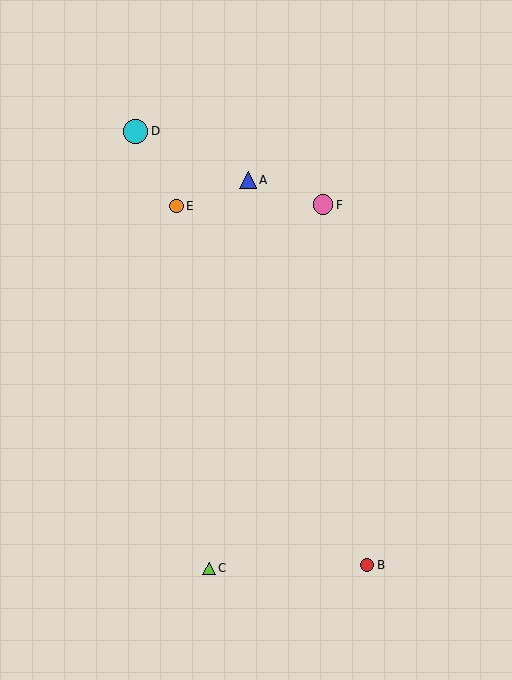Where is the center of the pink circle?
The center of the pink circle is at (323, 205).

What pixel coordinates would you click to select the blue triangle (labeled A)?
Click at (248, 180) to select the blue triangle A.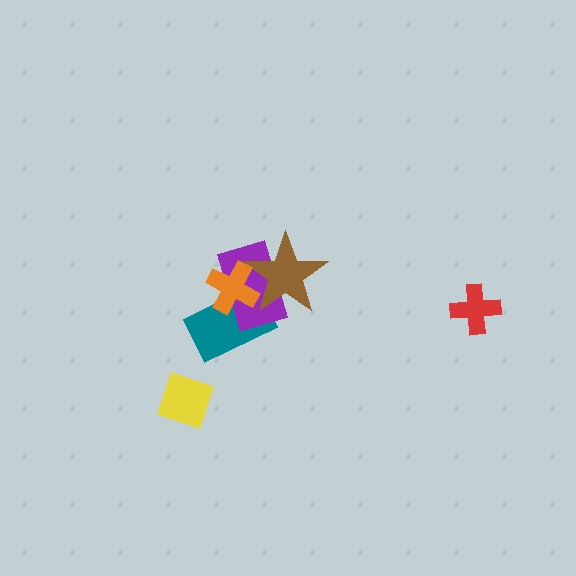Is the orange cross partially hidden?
No, no other shape covers it.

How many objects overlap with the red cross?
0 objects overlap with the red cross.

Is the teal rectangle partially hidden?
Yes, it is partially covered by another shape.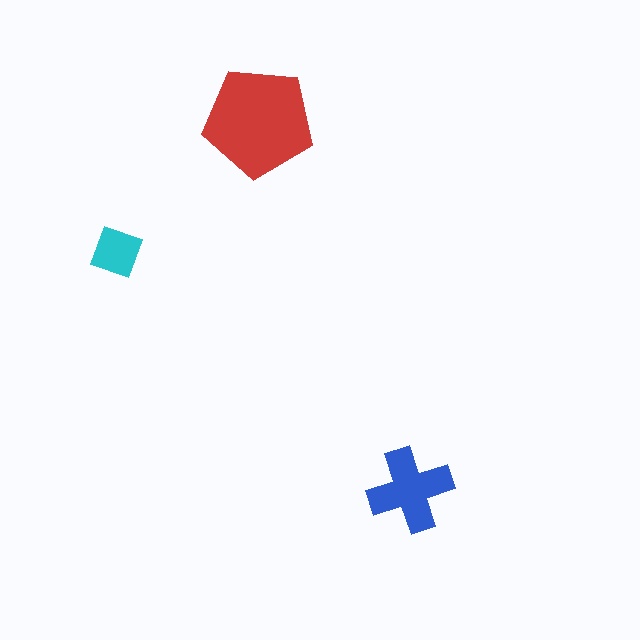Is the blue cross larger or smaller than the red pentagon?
Smaller.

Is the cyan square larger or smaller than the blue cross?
Smaller.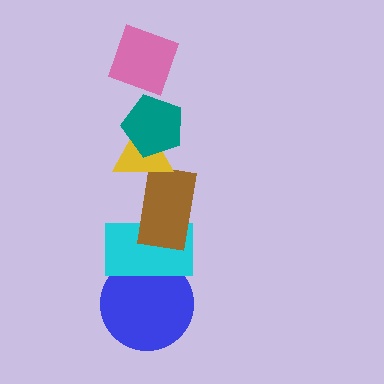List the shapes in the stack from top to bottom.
From top to bottom: the pink diamond, the teal pentagon, the yellow triangle, the brown rectangle, the cyan rectangle, the blue circle.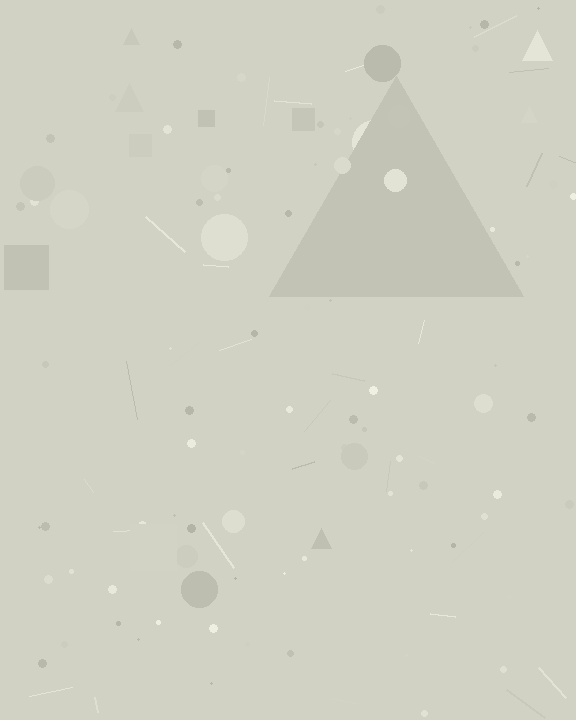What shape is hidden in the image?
A triangle is hidden in the image.